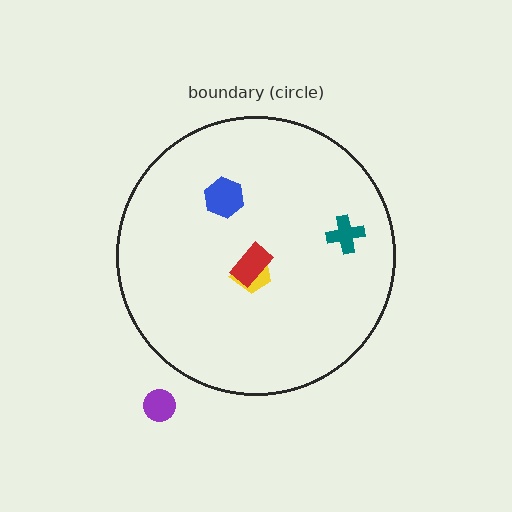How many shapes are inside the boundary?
4 inside, 1 outside.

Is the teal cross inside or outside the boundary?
Inside.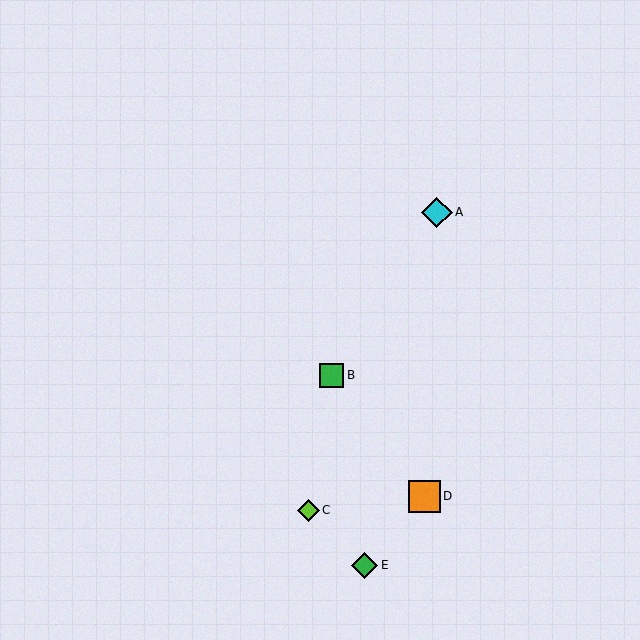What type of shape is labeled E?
Shape E is a green diamond.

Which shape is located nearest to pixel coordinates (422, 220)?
The cyan diamond (labeled A) at (437, 212) is nearest to that location.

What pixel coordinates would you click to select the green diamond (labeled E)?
Click at (365, 565) to select the green diamond E.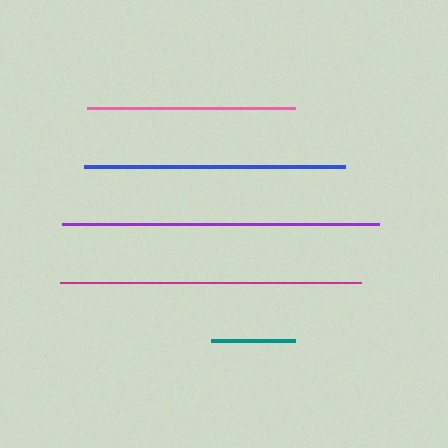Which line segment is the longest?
The purple line is the longest at approximately 317 pixels.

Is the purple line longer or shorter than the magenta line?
The purple line is longer than the magenta line.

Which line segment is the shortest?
The teal line is the shortest at approximately 84 pixels.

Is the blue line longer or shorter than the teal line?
The blue line is longer than the teal line.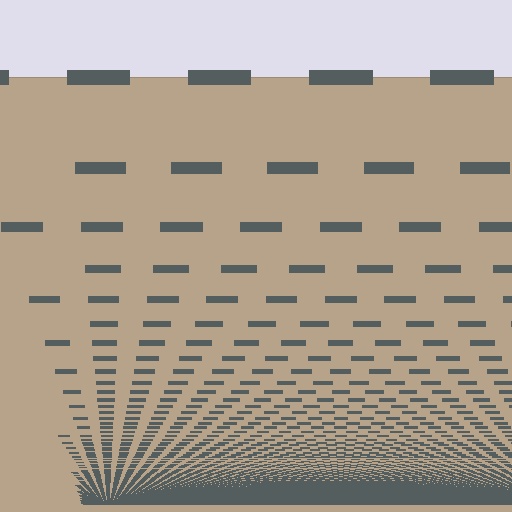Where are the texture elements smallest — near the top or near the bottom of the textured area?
Near the bottom.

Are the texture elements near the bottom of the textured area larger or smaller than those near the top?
Smaller. The gradient is inverted — elements near the bottom are smaller and denser.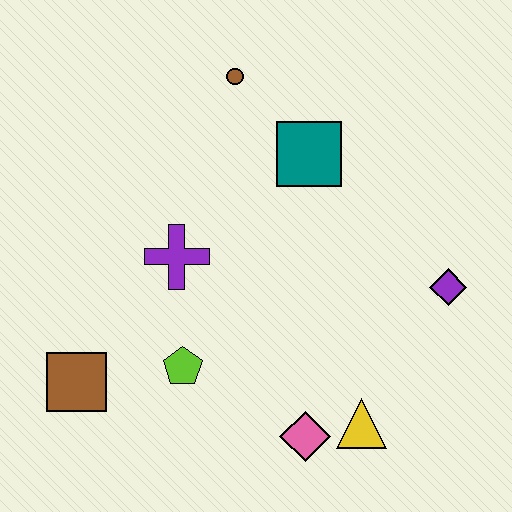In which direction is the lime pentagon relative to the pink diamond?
The lime pentagon is to the left of the pink diamond.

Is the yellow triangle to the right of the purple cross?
Yes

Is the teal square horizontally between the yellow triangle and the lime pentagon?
Yes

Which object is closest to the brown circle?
The teal square is closest to the brown circle.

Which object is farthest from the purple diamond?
The brown square is farthest from the purple diamond.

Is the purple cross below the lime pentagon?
No